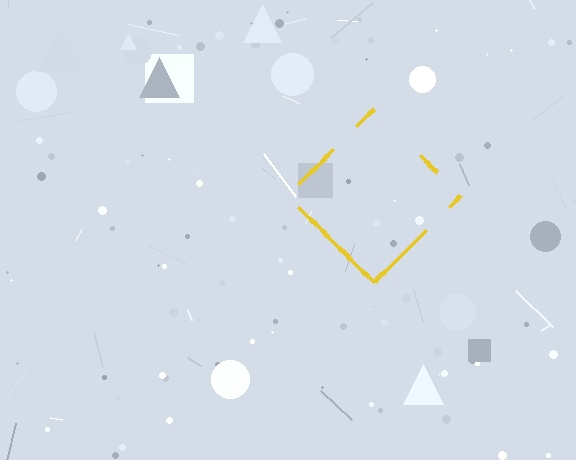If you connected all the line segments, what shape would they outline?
They would outline a diamond.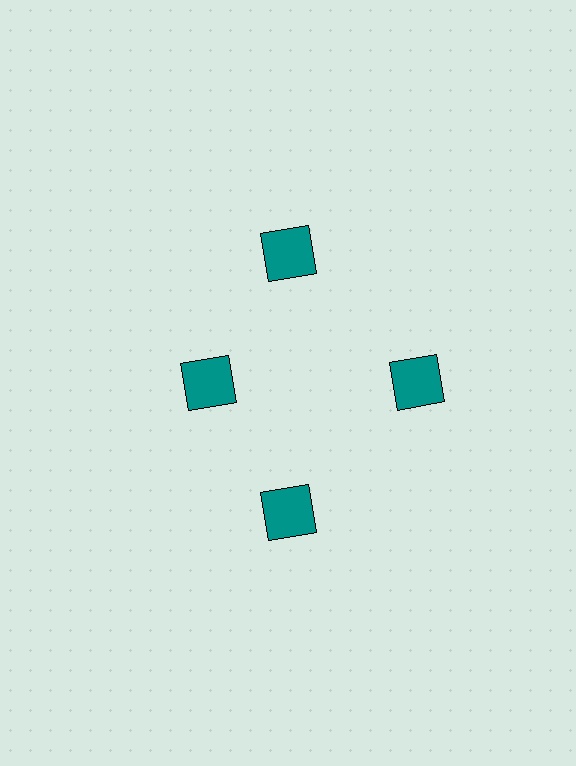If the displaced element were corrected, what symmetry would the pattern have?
It would have 4-fold rotational symmetry — the pattern would map onto itself every 90 degrees.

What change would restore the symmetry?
The symmetry would be restored by moving it outward, back onto the ring so that all 4 squares sit at equal angles and equal distance from the center.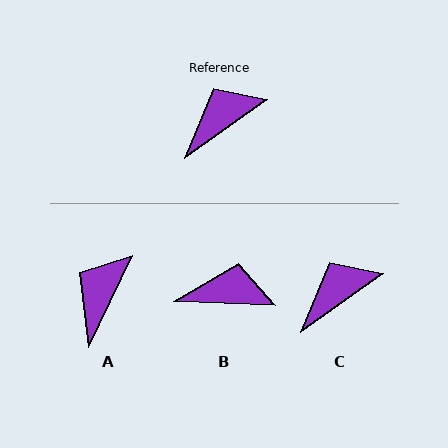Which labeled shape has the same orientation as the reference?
C.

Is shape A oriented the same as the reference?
No, it is off by about 29 degrees.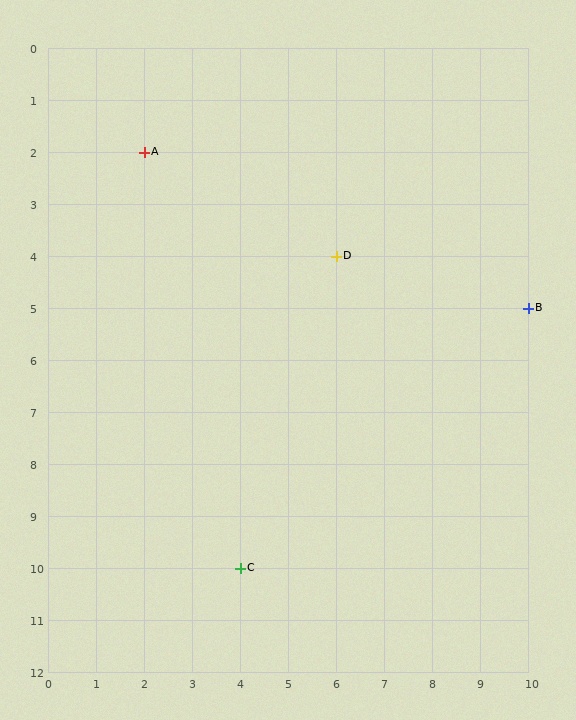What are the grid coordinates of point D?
Point D is at grid coordinates (6, 4).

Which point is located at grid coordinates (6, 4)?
Point D is at (6, 4).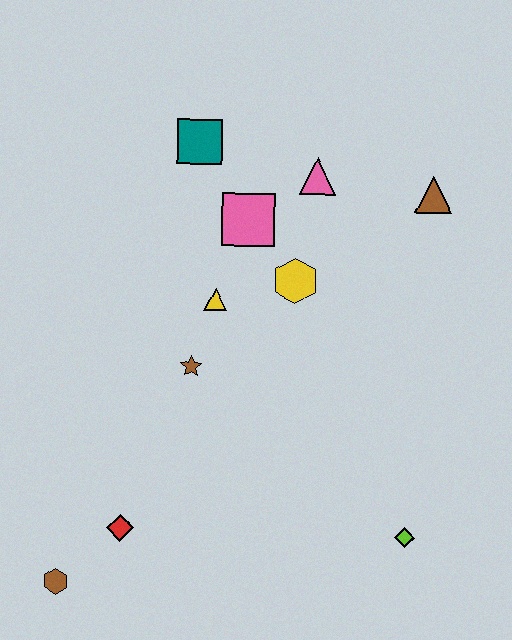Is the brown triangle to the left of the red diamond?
No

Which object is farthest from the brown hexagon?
The brown triangle is farthest from the brown hexagon.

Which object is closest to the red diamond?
The brown hexagon is closest to the red diamond.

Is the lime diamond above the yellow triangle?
No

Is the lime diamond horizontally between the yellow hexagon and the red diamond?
No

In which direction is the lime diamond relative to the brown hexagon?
The lime diamond is to the right of the brown hexagon.